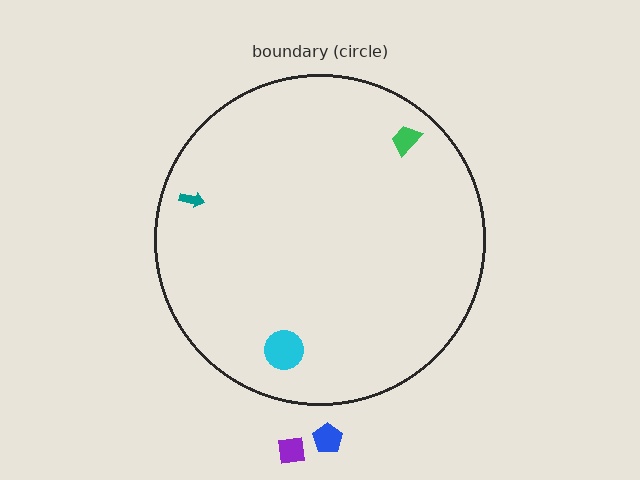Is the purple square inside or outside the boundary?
Outside.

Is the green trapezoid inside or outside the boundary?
Inside.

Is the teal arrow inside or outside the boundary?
Inside.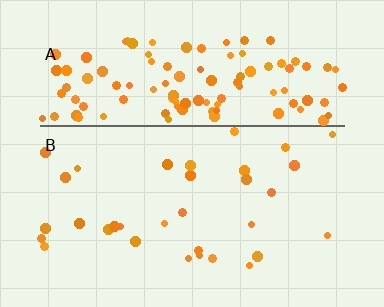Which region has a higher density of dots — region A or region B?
A (the top).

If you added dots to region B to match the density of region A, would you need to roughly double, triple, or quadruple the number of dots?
Approximately quadruple.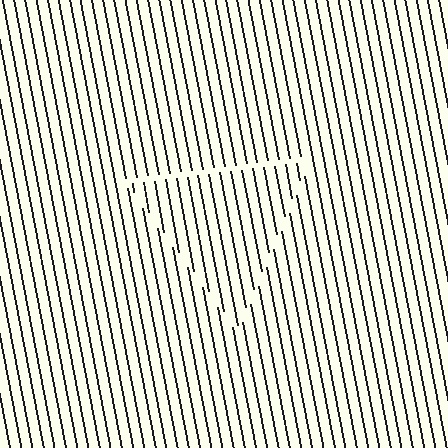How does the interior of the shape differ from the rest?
The interior of the shape contains the same grating, shifted by half a period — the contour is defined by the phase discontinuity where line-ends from the inner and outer gratings abut.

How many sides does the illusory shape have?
3 sides — the line-ends trace a triangle.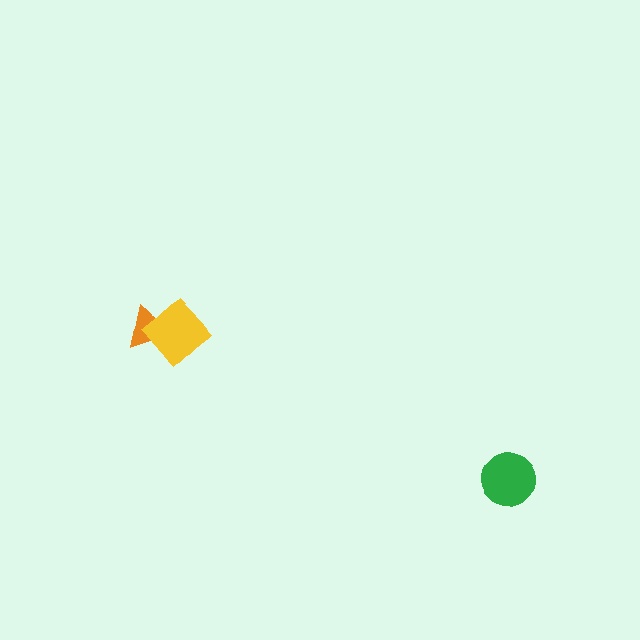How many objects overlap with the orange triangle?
1 object overlaps with the orange triangle.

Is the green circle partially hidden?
No, no other shape covers it.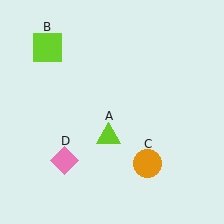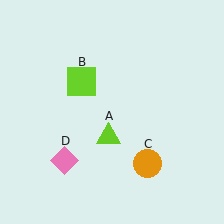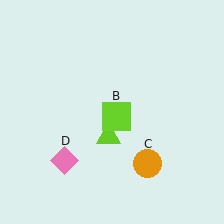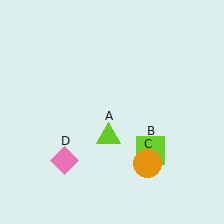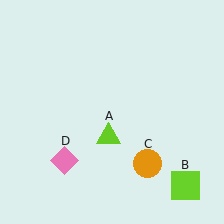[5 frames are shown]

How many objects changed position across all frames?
1 object changed position: lime square (object B).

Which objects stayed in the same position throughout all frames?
Lime triangle (object A) and orange circle (object C) and pink diamond (object D) remained stationary.